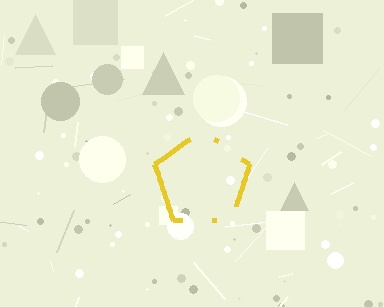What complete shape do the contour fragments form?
The contour fragments form a pentagon.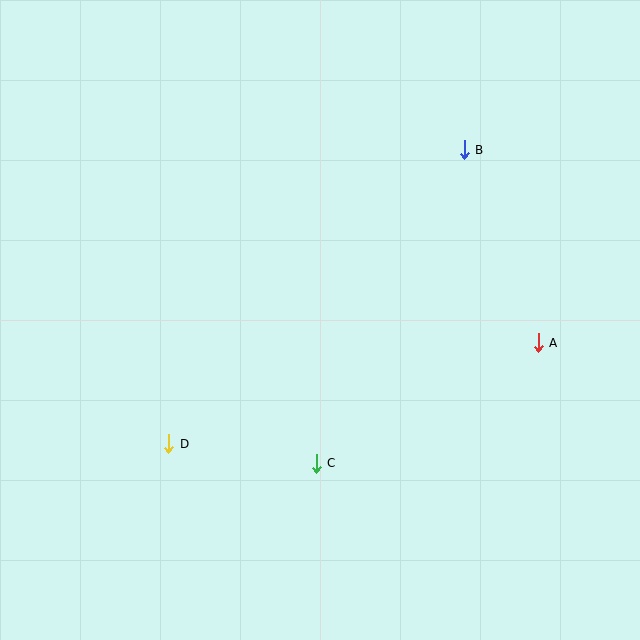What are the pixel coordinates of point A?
Point A is at (538, 343).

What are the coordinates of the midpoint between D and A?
The midpoint between D and A is at (353, 393).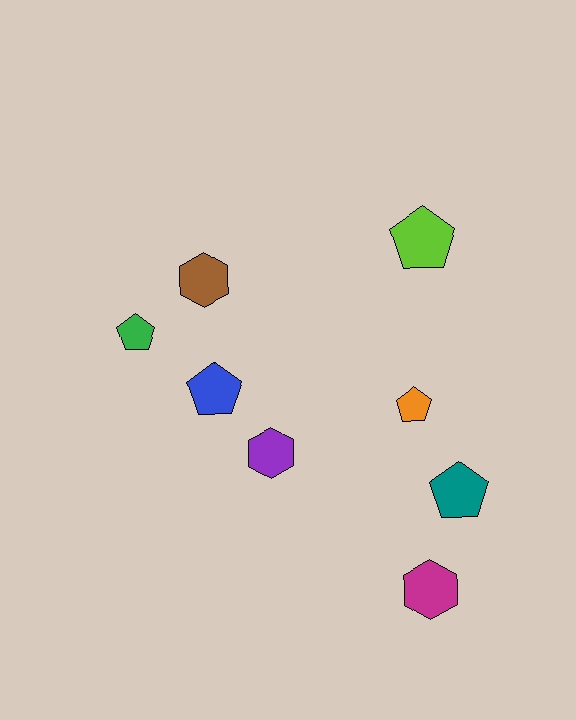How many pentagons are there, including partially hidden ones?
There are 5 pentagons.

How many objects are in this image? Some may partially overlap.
There are 8 objects.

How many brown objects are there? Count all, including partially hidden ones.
There is 1 brown object.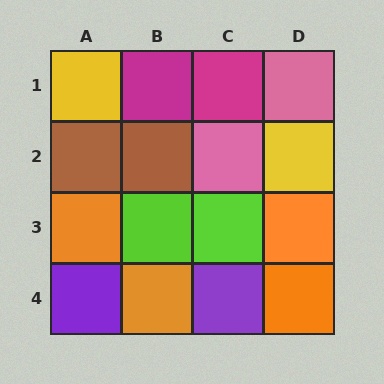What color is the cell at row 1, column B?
Magenta.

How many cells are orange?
4 cells are orange.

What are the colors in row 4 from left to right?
Purple, orange, purple, orange.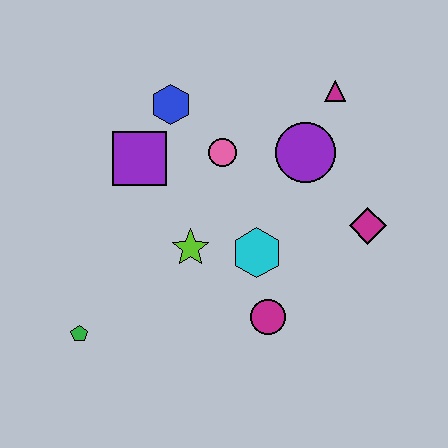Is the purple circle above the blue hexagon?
No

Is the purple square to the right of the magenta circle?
No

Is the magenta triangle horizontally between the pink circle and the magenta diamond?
Yes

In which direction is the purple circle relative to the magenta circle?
The purple circle is above the magenta circle.